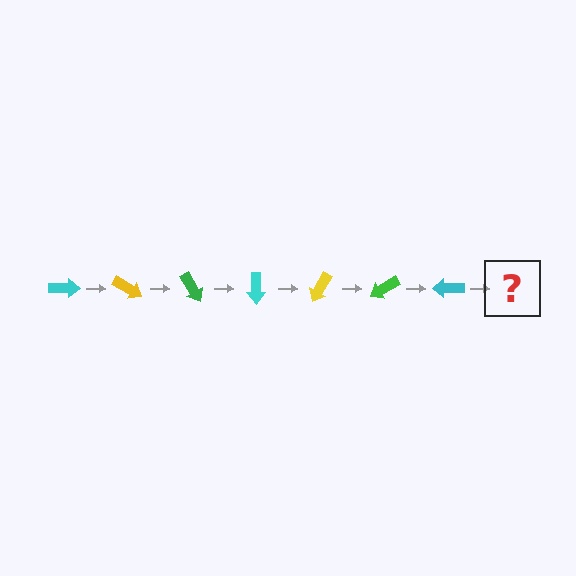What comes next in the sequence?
The next element should be a yellow arrow, rotated 210 degrees from the start.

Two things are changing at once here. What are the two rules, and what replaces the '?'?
The two rules are that it rotates 30 degrees each step and the color cycles through cyan, yellow, and green. The '?' should be a yellow arrow, rotated 210 degrees from the start.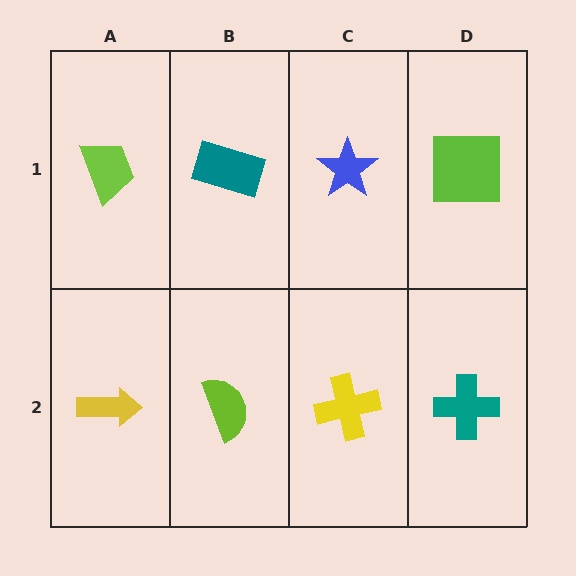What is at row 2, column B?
A lime semicircle.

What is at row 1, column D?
A lime square.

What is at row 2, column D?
A teal cross.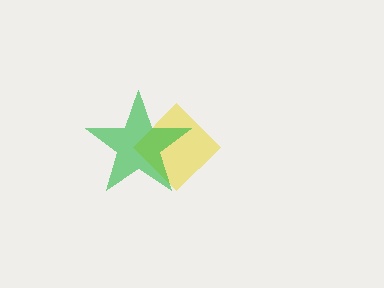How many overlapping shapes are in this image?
There are 2 overlapping shapes in the image.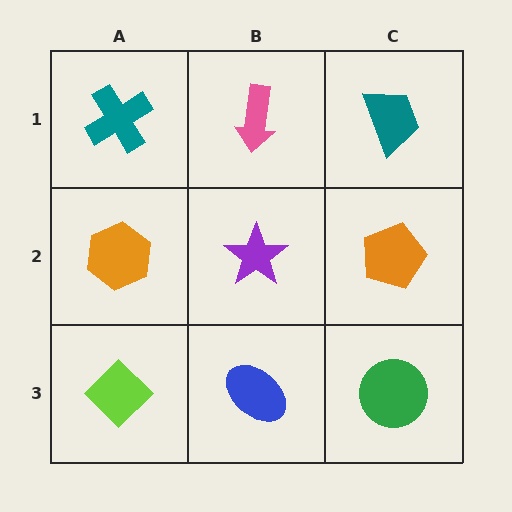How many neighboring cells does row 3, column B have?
3.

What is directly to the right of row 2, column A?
A purple star.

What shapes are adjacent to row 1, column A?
An orange hexagon (row 2, column A), a pink arrow (row 1, column B).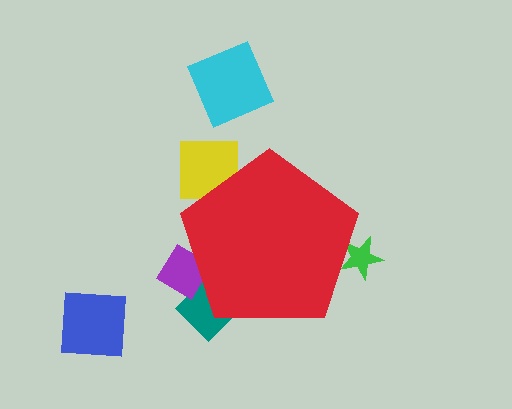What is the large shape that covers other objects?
A red pentagon.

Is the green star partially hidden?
Yes, the green star is partially hidden behind the red pentagon.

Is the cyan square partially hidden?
No, the cyan square is fully visible.